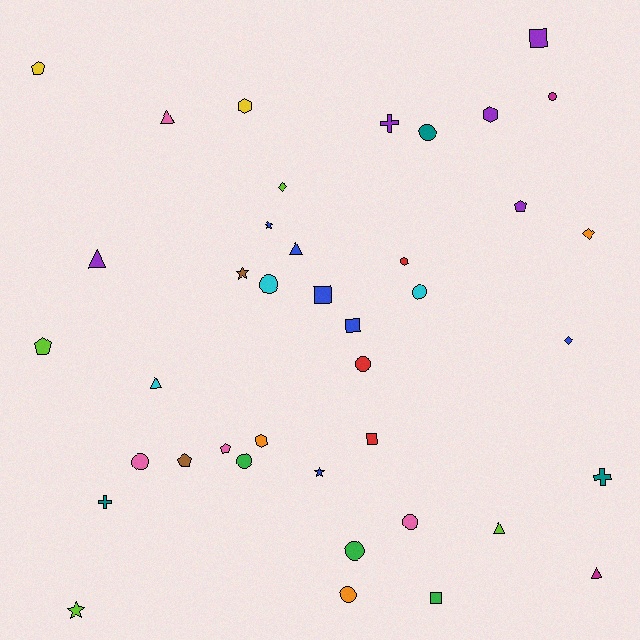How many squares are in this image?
There are 5 squares.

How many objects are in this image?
There are 40 objects.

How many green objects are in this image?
There are 3 green objects.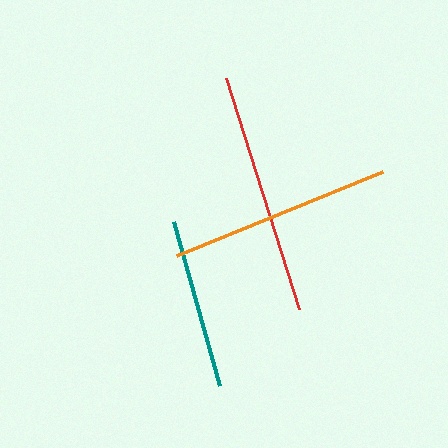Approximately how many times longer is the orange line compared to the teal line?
The orange line is approximately 1.3 times the length of the teal line.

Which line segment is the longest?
The red line is the longest at approximately 242 pixels.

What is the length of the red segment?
The red segment is approximately 242 pixels long.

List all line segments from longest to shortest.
From longest to shortest: red, orange, teal.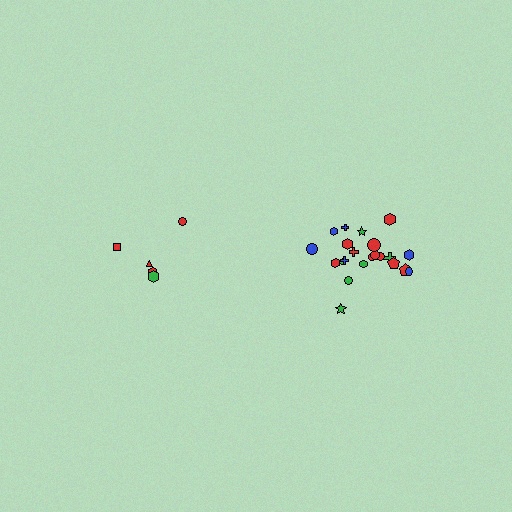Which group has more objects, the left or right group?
The right group.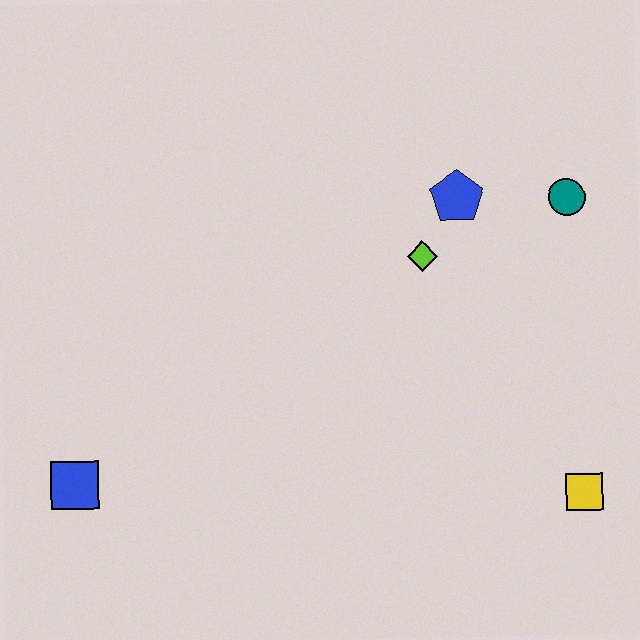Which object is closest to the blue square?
The lime diamond is closest to the blue square.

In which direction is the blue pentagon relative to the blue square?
The blue pentagon is to the right of the blue square.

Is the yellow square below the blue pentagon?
Yes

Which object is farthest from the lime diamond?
The blue square is farthest from the lime diamond.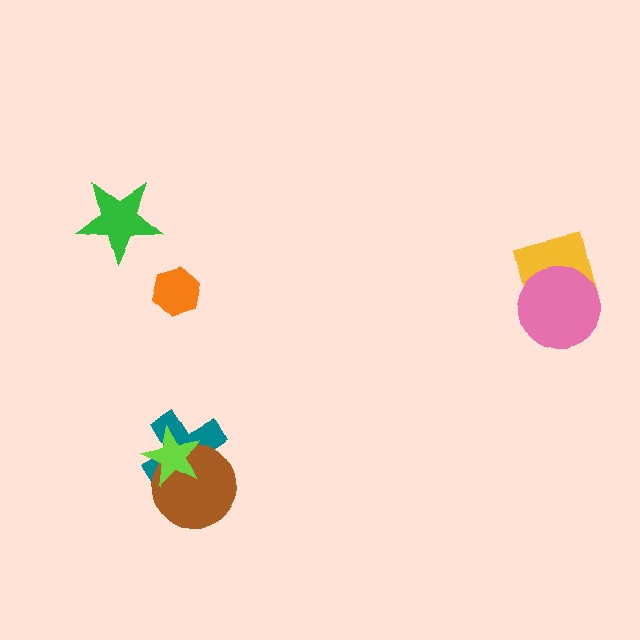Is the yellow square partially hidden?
Yes, it is partially covered by another shape.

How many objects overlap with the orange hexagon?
0 objects overlap with the orange hexagon.